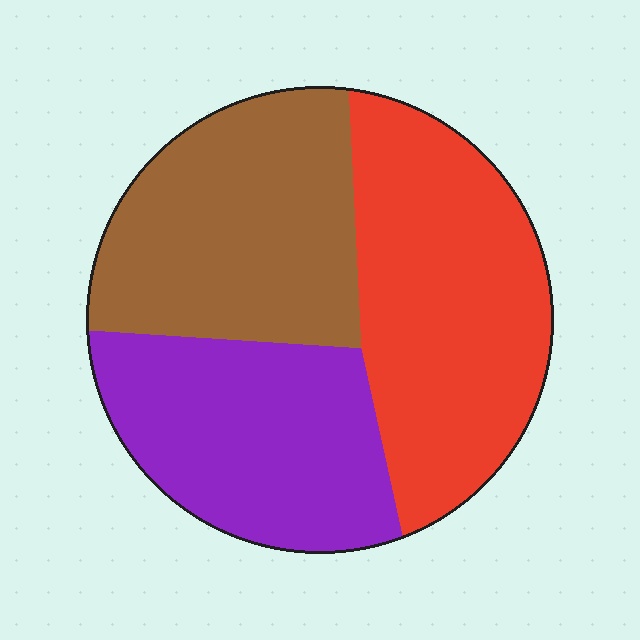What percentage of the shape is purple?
Purple covers around 30% of the shape.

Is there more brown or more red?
Red.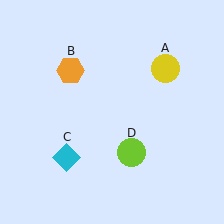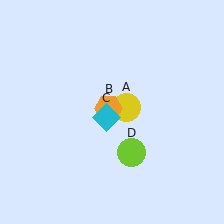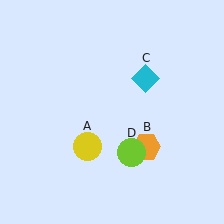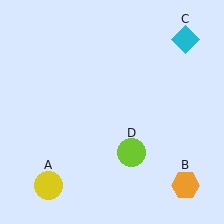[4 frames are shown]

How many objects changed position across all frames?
3 objects changed position: yellow circle (object A), orange hexagon (object B), cyan diamond (object C).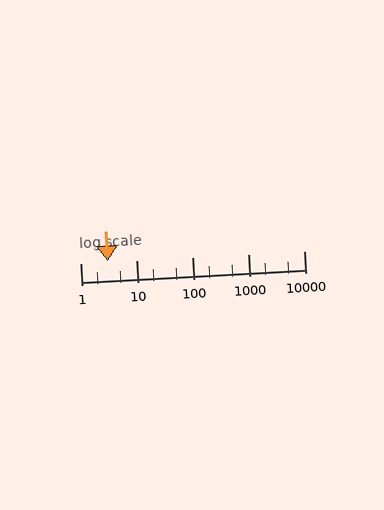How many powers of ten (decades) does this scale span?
The scale spans 4 decades, from 1 to 10000.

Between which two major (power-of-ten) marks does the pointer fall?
The pointer is between 1 and 10.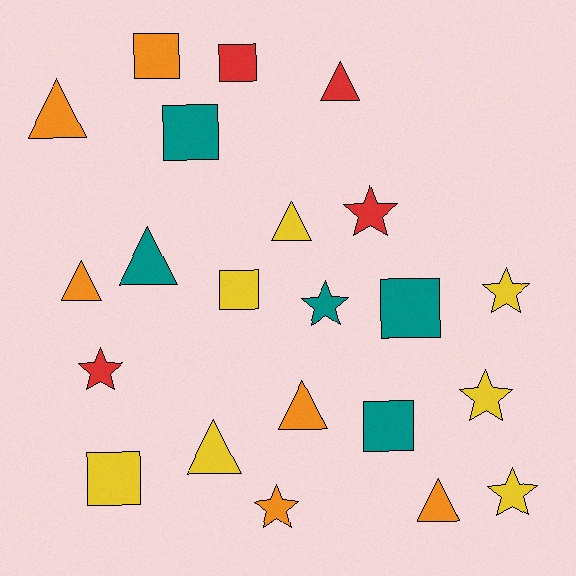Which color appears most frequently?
Yellow, with 7 objects.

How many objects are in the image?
There are 22 objects.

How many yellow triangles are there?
There are 2 yellow triangles.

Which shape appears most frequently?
Triangle, with 8 objects.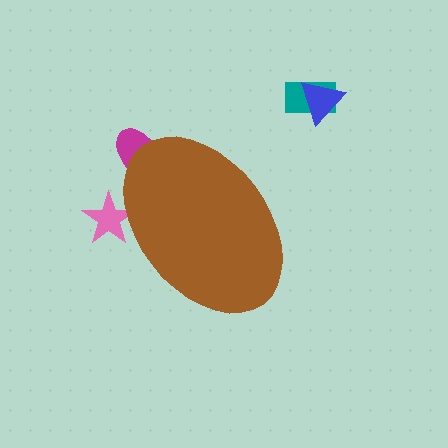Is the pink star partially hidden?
Yes, the pink star is partially hidden behind the brown ellipse.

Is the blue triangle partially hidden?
No, the blue triangle is fully visible.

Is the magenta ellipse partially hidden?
Yes, the magenta ellipse is partially hidden behind the brown ellipse.